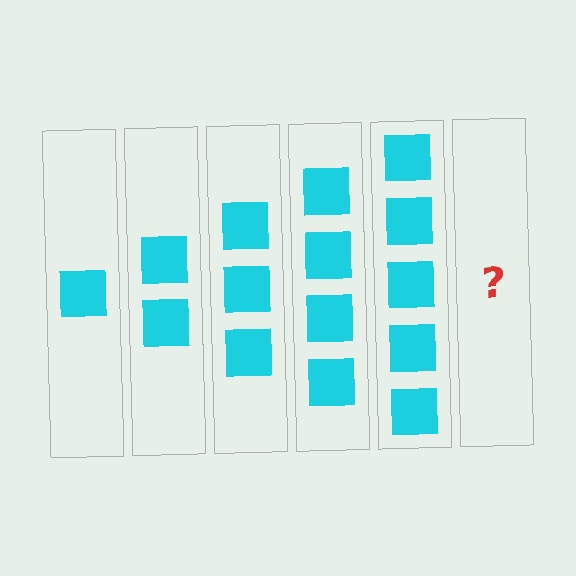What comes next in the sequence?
The next element should be 6 squares.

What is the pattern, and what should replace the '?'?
The pattern is that each step adds one more square. The '?' should be 6 squares.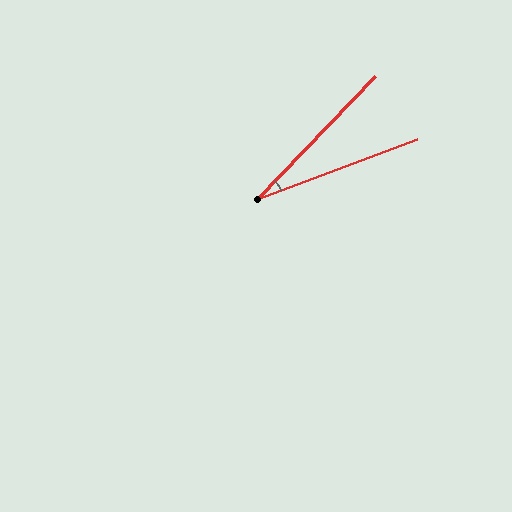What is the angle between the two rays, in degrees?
Approximately 26 degrees.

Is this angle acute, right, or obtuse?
It is acute.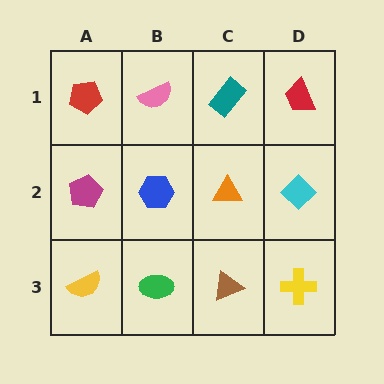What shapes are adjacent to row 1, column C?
An orange triangle (row 2, column C), a pink semicircle (row 1, column B), a red trapezoid (row 1, column D).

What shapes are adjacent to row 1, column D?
A cyan diamond (row 2, column D), a teal rectangle (row 1, column C).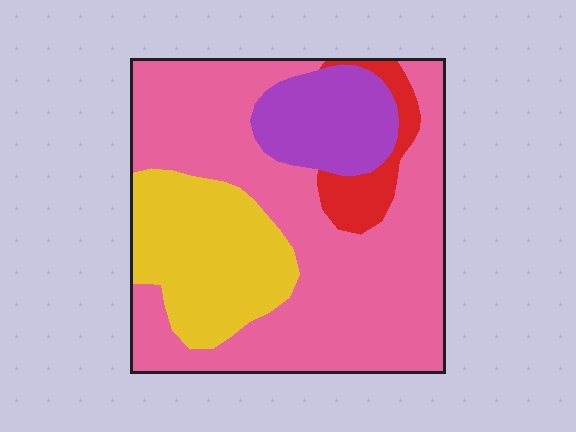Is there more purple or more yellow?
Yellow.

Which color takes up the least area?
Red, at roughly 5%.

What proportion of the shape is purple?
Purple takes up less than a quarter of the shape.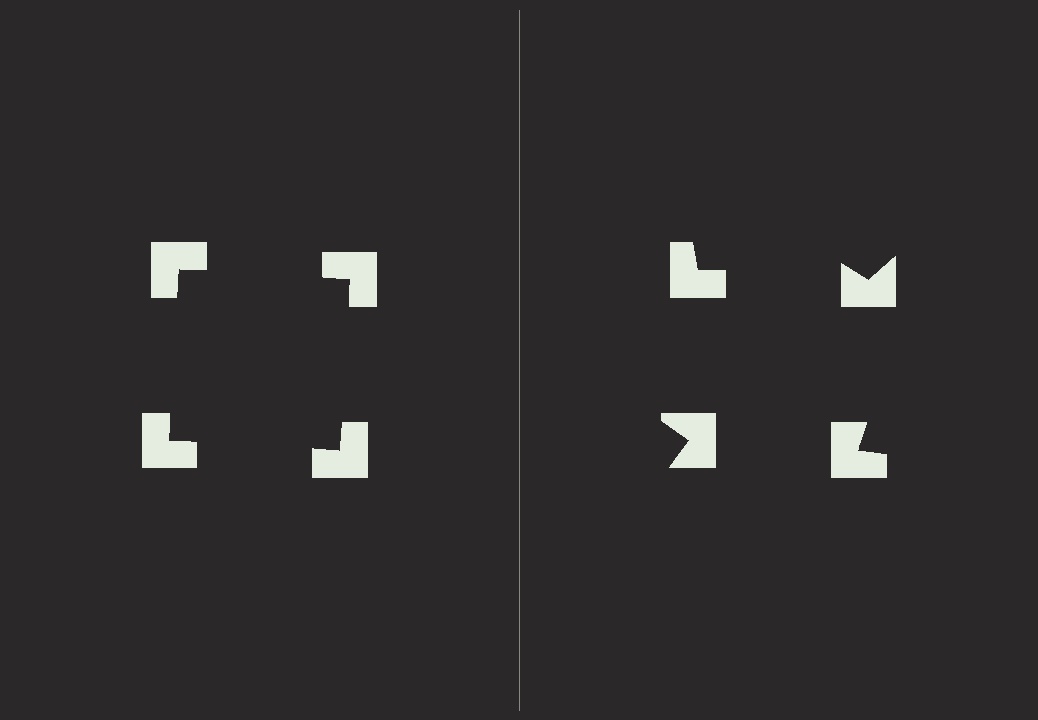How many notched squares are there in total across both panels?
8 — 4 on each side.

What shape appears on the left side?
An illusory square.